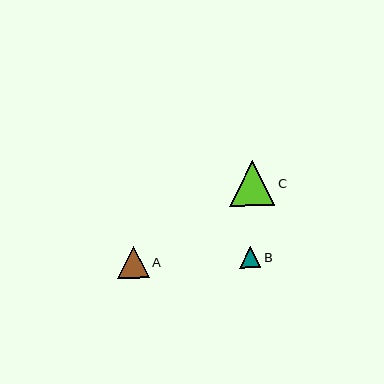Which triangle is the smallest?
Triangle B is the smallest with a size of approximately 21 pixels.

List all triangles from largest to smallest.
From largest to smallest: C, A, B.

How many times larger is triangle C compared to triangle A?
Triangle C is approximately 1.4 times the size of triangle A.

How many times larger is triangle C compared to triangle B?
Triangle C is approximately 2.1 times the size of triangle B.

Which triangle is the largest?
Triangle C is the largest with a size of approximately 46 pixels.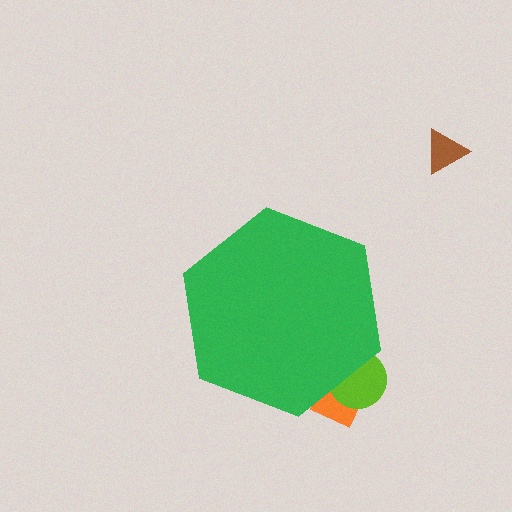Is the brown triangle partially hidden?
No, the brown triangle is fully visible.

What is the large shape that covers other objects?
A green hexagon.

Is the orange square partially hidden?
Yes, the orange square is partially hidden behind the green hexagon.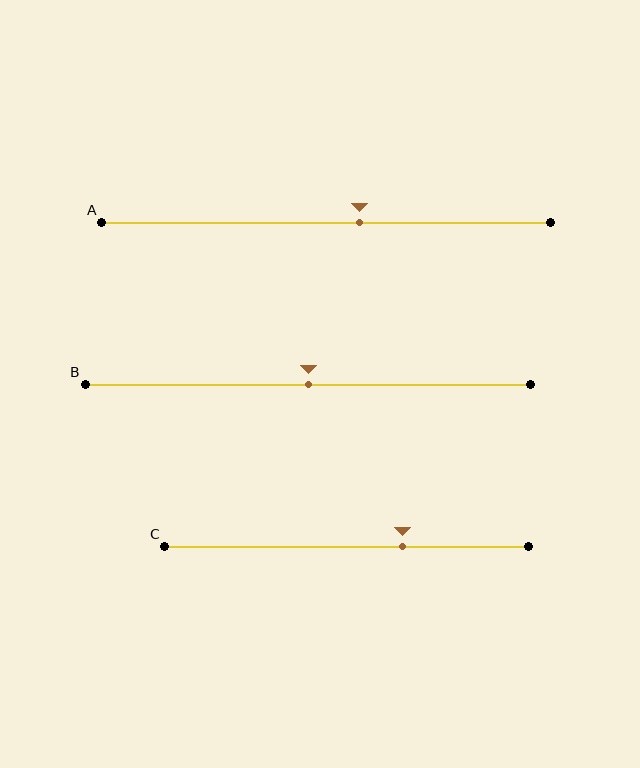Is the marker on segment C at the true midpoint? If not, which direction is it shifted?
No, the marker on segment C is shifted to the right by about 15% of the segment length.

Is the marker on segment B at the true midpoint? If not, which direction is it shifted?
Yes, the marker on segment B is at the true midpoint.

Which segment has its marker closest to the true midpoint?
Segment B has its marker closest to the true midpoint.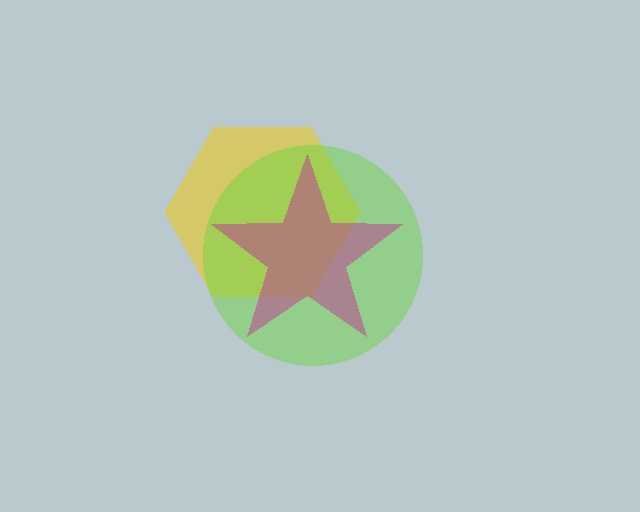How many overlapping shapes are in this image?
There are 3 overlapping shapes in the image.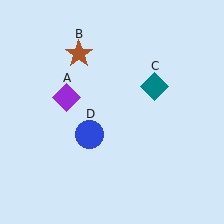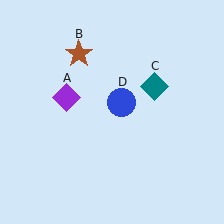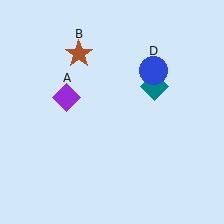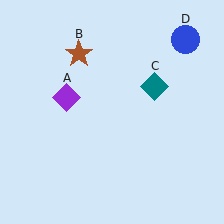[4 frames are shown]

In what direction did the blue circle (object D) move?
The blue circle (object D) moved up and to the right.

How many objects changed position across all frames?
1 object changed position: blue circle (object D).